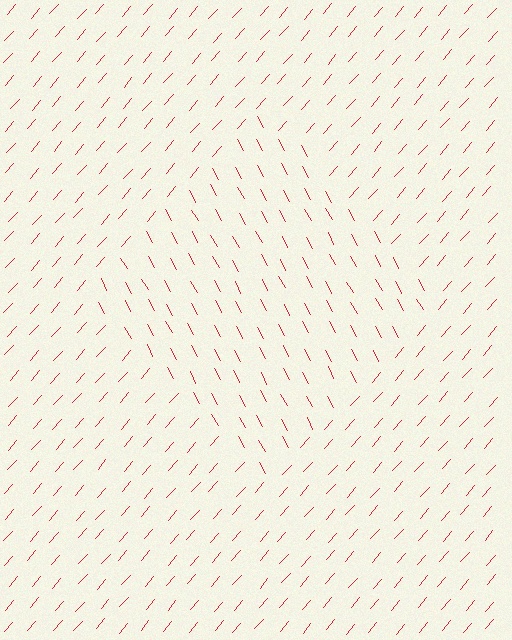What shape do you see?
I see a diamond.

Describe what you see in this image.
The image is filled with small red line segments. A diamond region in the image has lines oriented differently from the surrounding lines, creating a visible texture boundary.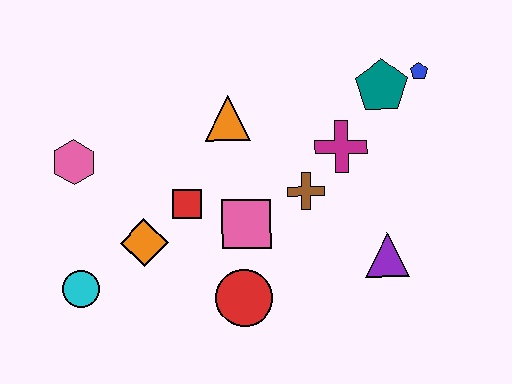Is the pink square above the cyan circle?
Yes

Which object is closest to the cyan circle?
The orange diamond is closest to the cyan circle.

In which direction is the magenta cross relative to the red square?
The magenta cross is to the right of the red square.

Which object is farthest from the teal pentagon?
The cyan circle is farthest from the teal pentagon.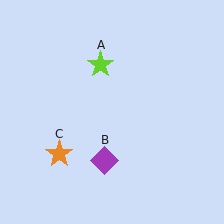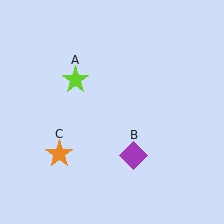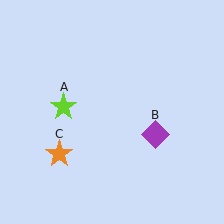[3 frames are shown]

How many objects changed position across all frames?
2 objects changed position: lime star (object A), purple diamond (object B).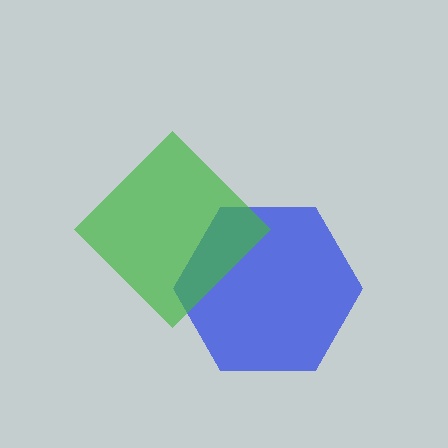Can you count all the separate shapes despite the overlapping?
Yes, there are 2 separate shapes.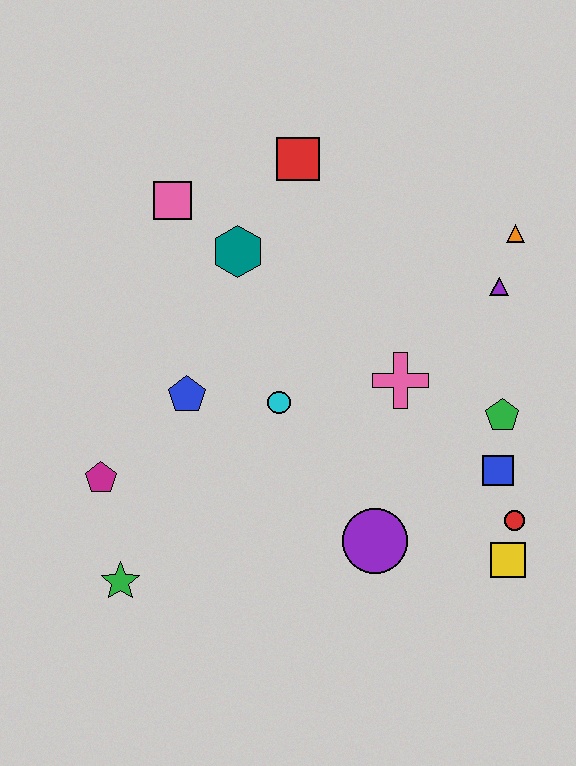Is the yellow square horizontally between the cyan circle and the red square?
No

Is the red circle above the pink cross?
No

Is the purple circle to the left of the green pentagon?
Yes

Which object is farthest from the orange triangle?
The green star is farthest from the orange triangle.